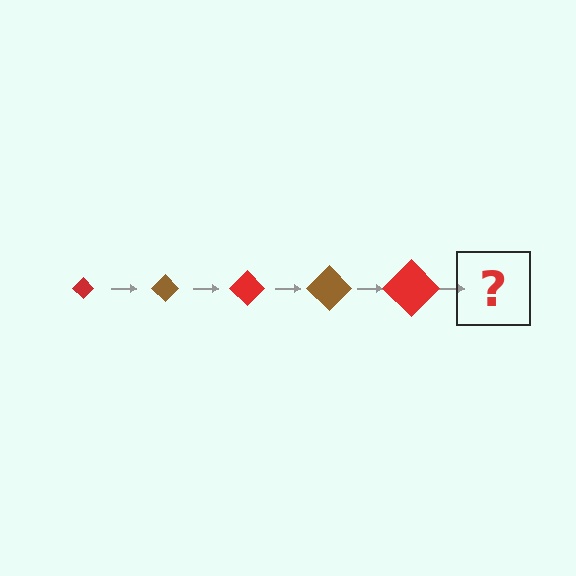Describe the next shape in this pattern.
It should be a brown diamond, larger than the previous one.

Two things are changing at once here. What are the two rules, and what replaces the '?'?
The two rules are that the diamond grows larger each step and the color cycles through red and brown. The '?' should be a brown diamond, larger than the previous one.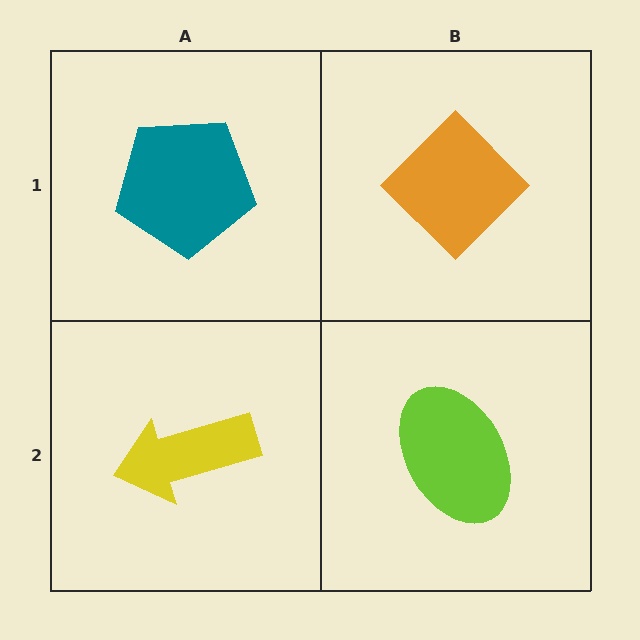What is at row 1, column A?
A teal pentagon.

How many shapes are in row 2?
2 shapes.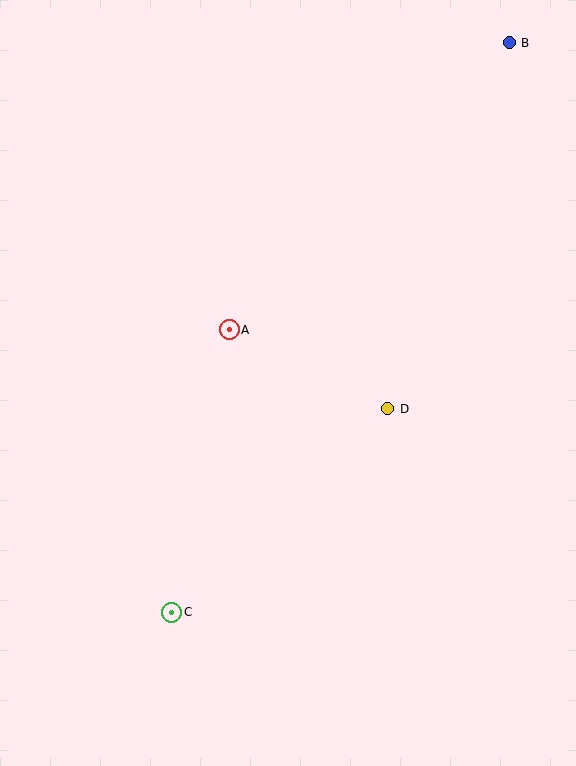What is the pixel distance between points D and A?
The distance between D and A is 177 pixels.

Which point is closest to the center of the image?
Point A at (229, 330) is closest to the center.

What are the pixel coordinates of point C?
Point C is at (172, 612).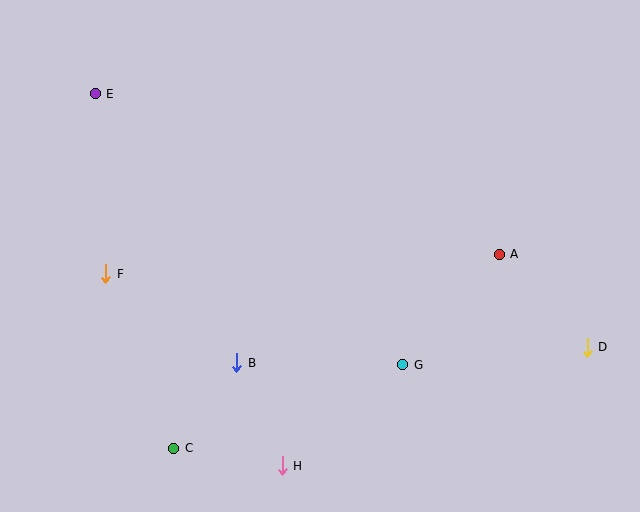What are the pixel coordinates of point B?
Point B is at (237, 363).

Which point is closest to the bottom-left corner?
Point C is closest to the bottom-left corner.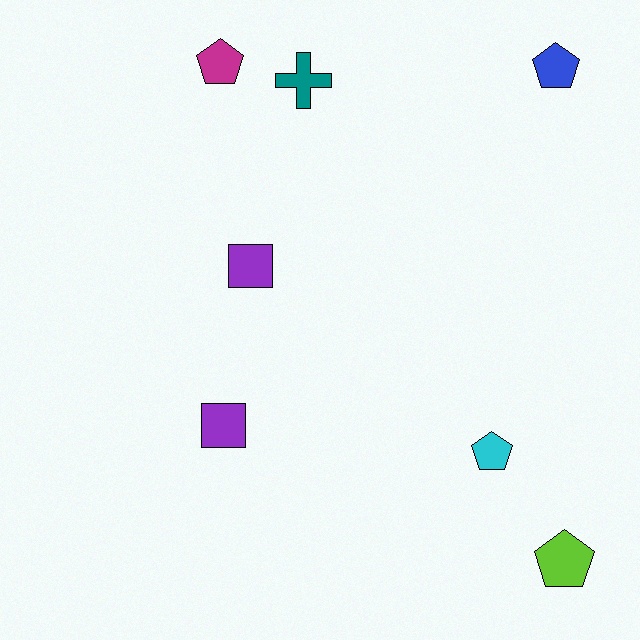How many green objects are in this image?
There are no green objects.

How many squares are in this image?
There are 2 squares.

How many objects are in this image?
There are 7 objects.